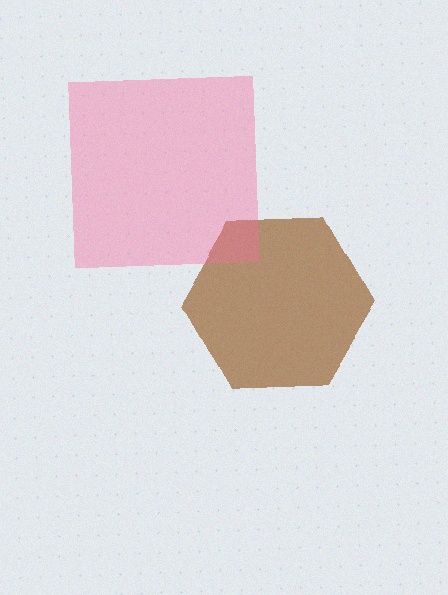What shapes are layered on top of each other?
The layered shapes are: a brown hexagon, a pink square.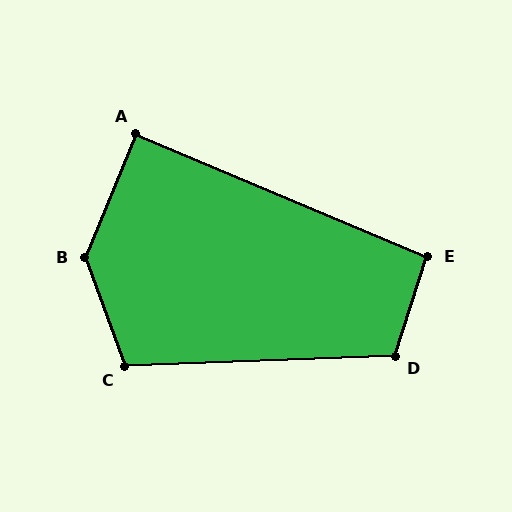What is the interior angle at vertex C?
Approximately 108 degrees (obtuse).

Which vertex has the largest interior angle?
B, at approximately 137 degrees.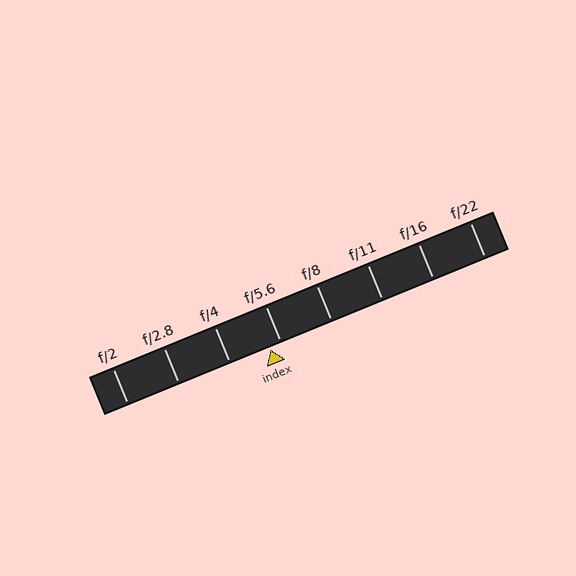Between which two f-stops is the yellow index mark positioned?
The index mark is between f/4 and f/5.6.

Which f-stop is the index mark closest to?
The index mark is closest to f/5.6.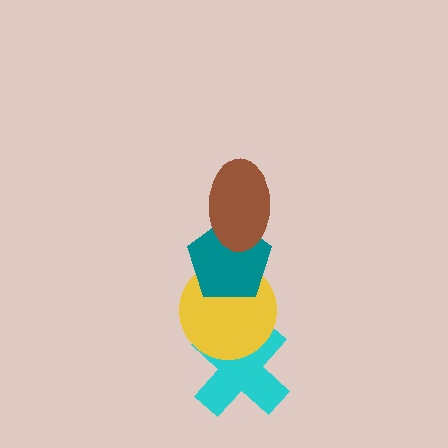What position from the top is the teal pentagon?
The teal pentagon is 2nd from the top.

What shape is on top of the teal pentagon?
The brown ellipse is on top of the teal pentagon.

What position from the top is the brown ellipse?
The brown ellipse is 1st from the top.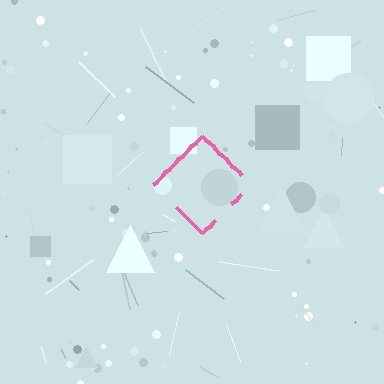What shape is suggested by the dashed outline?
The dashed outline suggests a diamond.